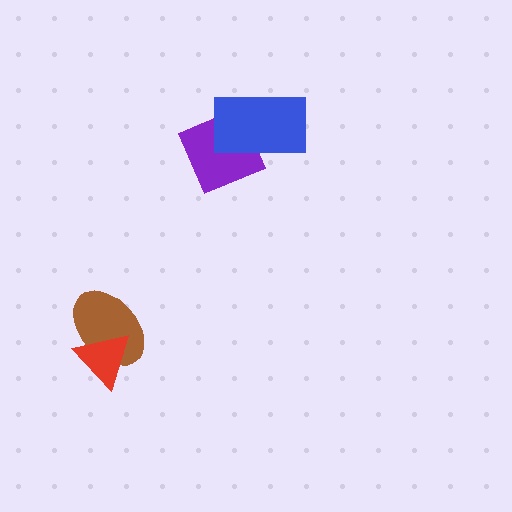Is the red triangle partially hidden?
No, no other shape covers it.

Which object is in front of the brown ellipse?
The red triangle is in front of the brown ellipse.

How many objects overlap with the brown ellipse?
1 object overlaps with the brown ellipse.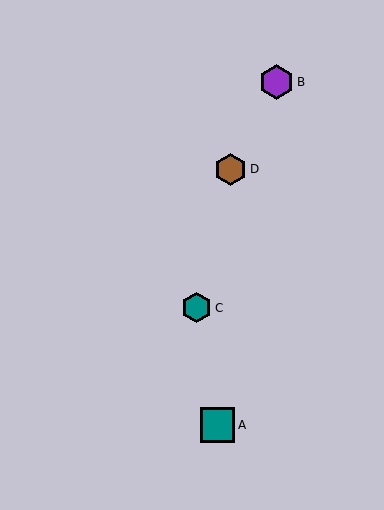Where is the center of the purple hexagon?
The center of the purple hexagon is at (276, 82).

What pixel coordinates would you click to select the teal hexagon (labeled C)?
Click at (196, 308) to select the teal hexagon C.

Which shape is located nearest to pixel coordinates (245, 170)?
The brown hexagon (labeled D) at (231, 169) is nearest to that location.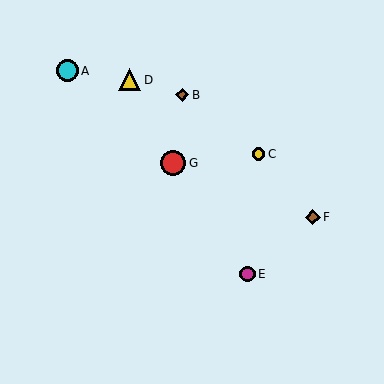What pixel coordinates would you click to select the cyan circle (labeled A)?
Click at (67, 71) to select the cyan circle A.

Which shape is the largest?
The red circle (labeled G) is the largest.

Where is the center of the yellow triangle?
The center of the yellow triangle is at (130, 80).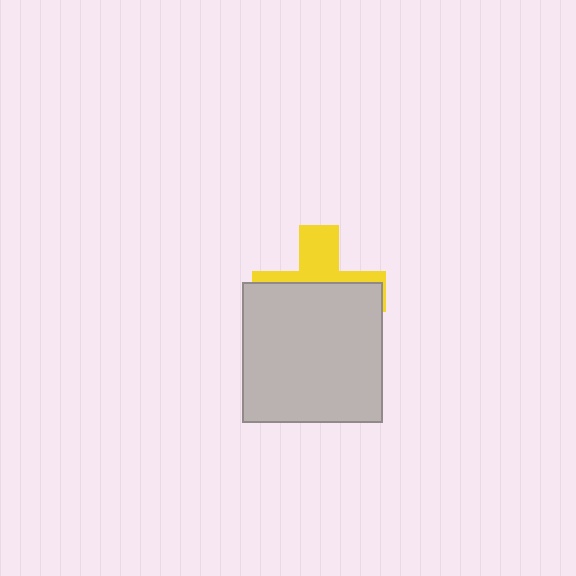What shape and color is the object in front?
The object in front is a light gray square.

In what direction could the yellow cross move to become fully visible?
The yellow cross could move up. That would shift it out from behind the light gray square entirely.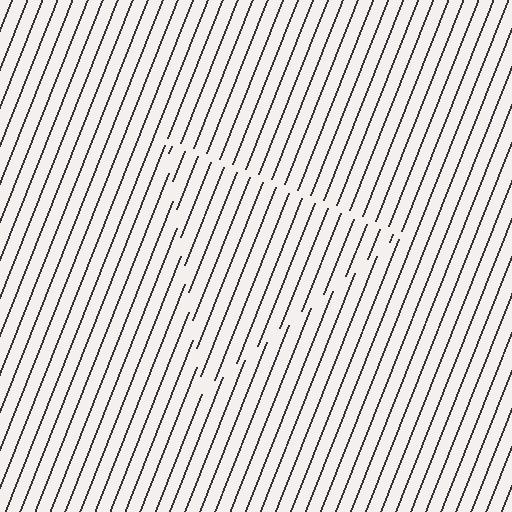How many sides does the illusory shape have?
3 sides — the line-ends trace a triangle.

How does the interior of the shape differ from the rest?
The interior of the shape contains the same grating, shifted by half a period — the contour is defined by the phase discontinuity where line-ends from the inner and outer gratings abut.